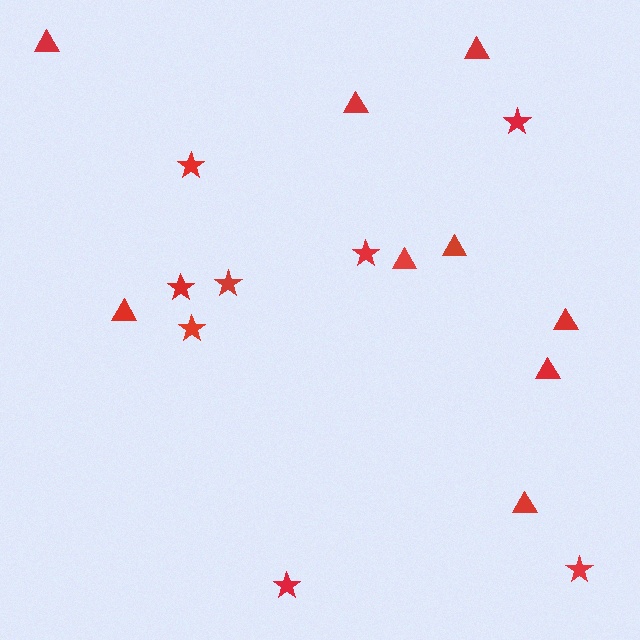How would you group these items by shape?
There are 2 groups: one group of stars (8) and one group of triangles (9).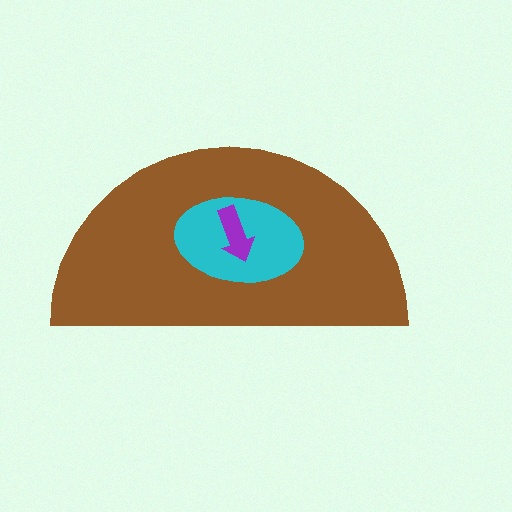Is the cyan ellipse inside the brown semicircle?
Yes.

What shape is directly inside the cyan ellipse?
The purple arrow.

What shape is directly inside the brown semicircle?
The cyan ellipse.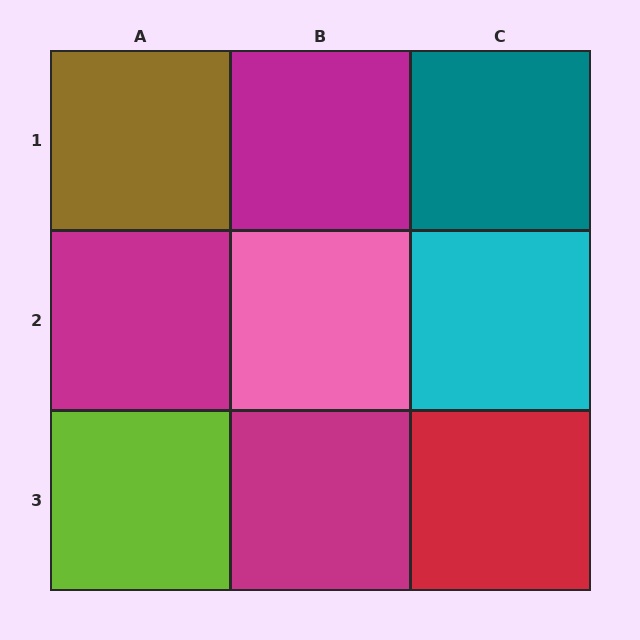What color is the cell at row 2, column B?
Pink.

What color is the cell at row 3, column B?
Magenta.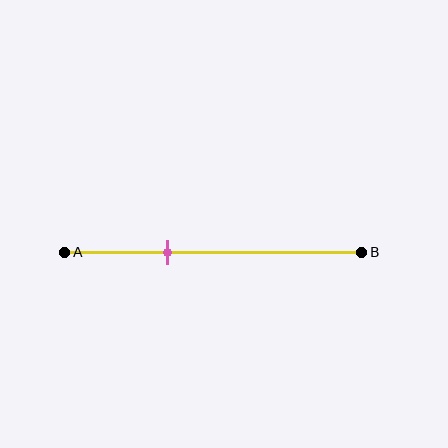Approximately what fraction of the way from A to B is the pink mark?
The pink mark is approximately 35% of the way from A to B.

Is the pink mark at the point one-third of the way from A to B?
Yes, the mark is approximately at the one-third point.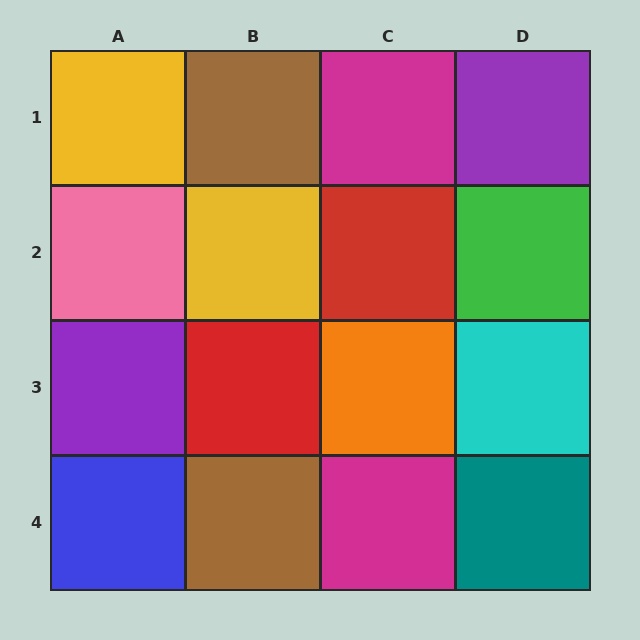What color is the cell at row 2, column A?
Pink.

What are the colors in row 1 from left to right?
Yellow, brown, magenta, purple.